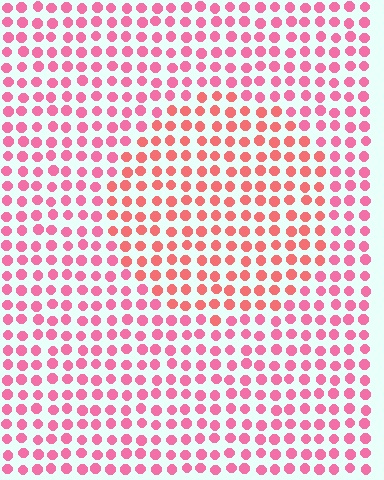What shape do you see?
I see a circle.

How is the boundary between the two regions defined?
The boundary is defined purely by a slight shift in hue (about 24 degrees). Spacing, size, and orientation are identical on both sides.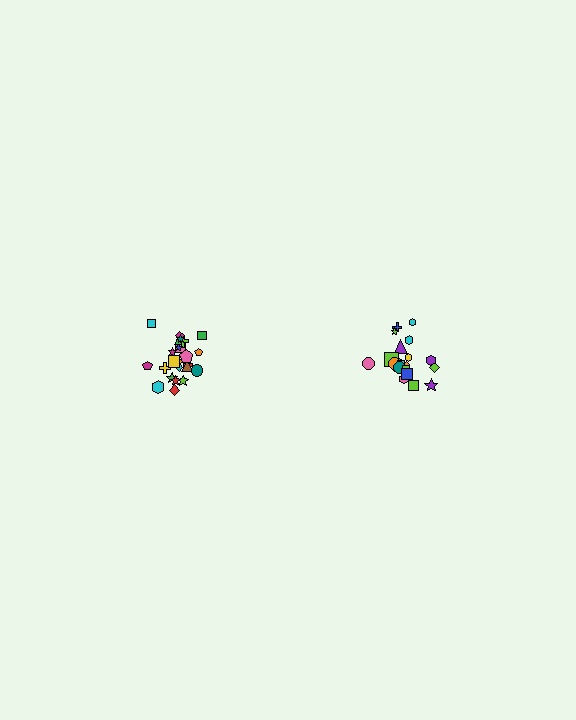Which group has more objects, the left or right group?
The left group.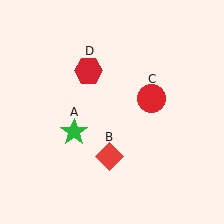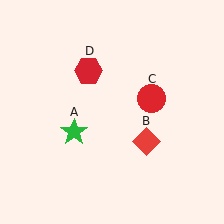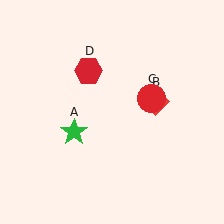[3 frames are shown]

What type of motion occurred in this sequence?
The red diamond (object B) rotated counterclockwise around the center of the scene.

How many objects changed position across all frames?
1 object changed position: red diamond (object B).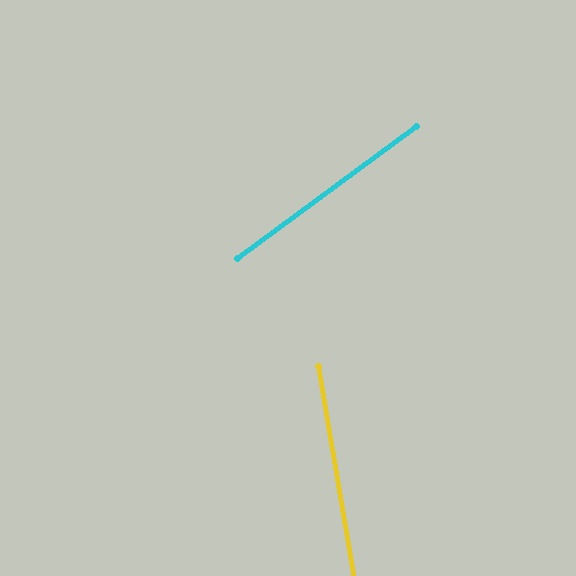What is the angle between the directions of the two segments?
Approximately 63 degrees.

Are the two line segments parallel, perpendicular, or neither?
Neither parallel nor perpendicular — they differ by about 63°.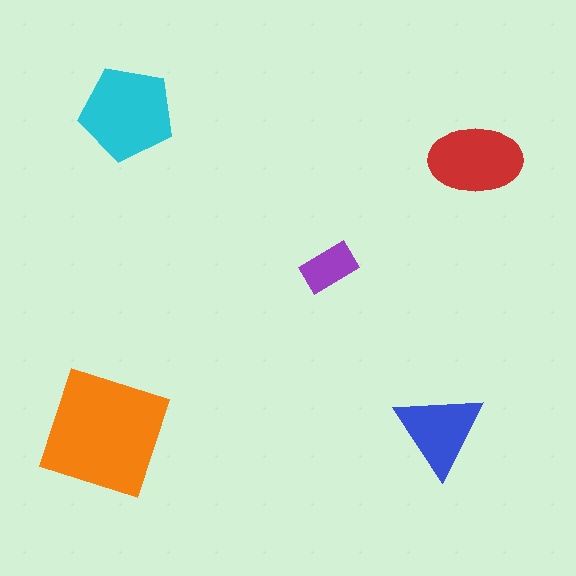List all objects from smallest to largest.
The purple rectangle, the blue triangle, the red ellipse, the cyan pentagon, the orange square.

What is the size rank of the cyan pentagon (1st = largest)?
2nd.